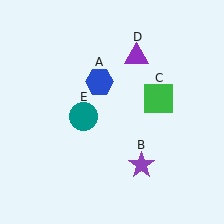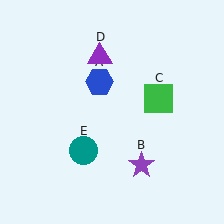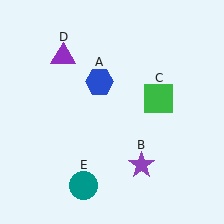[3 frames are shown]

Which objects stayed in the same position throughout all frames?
Blue hexagon (object A) and purple star (object B) and green square (object C) remained stationary.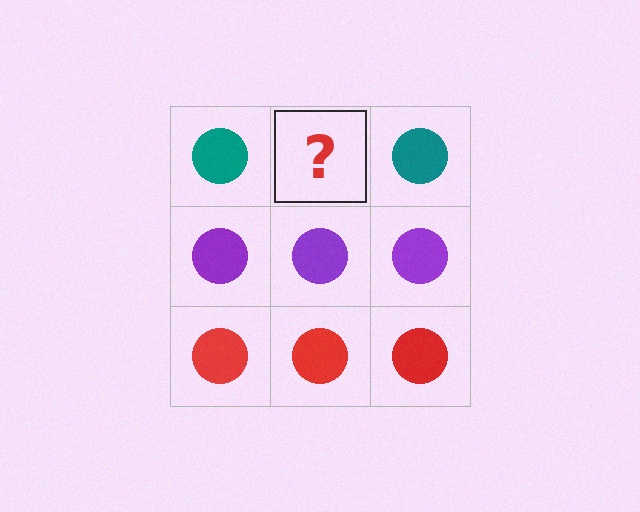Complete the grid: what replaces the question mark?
The question mark should be replaced with a teal circle.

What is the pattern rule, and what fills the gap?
The rule is that each row has a consistent color. The gap should be filled with a teal circle.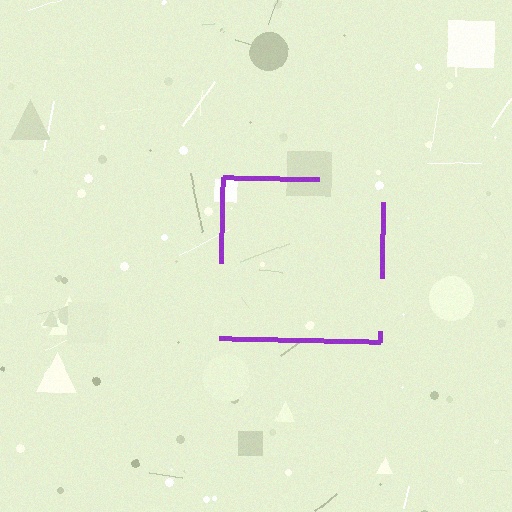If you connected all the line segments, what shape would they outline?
They would outline a square.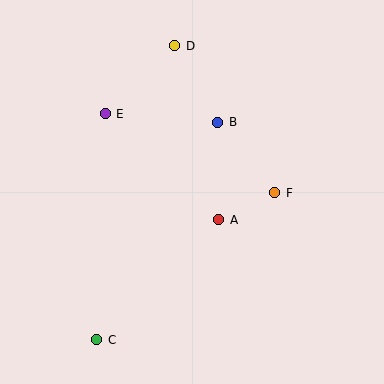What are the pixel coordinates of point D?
Point D is at (175, 46).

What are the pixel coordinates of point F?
Point F is at (275, 193).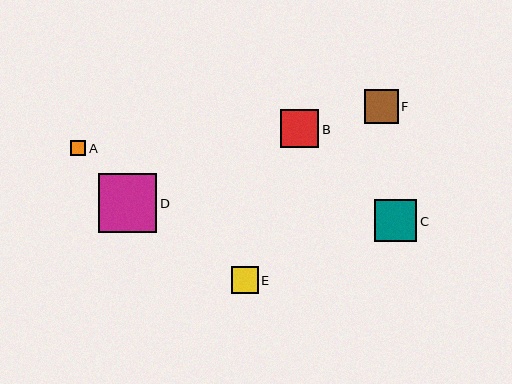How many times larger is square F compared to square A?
Square F is approximately 2.2 times the size of square A.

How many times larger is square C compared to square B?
Square C is approximately 1.1 times the size of square B.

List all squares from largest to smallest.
From largest to smallest: D, C, B, F, E, A.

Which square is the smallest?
Square A is the smallest with a size of approximately 15 pixels.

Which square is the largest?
Square D is the largest with a size of approximately 59 pixels.